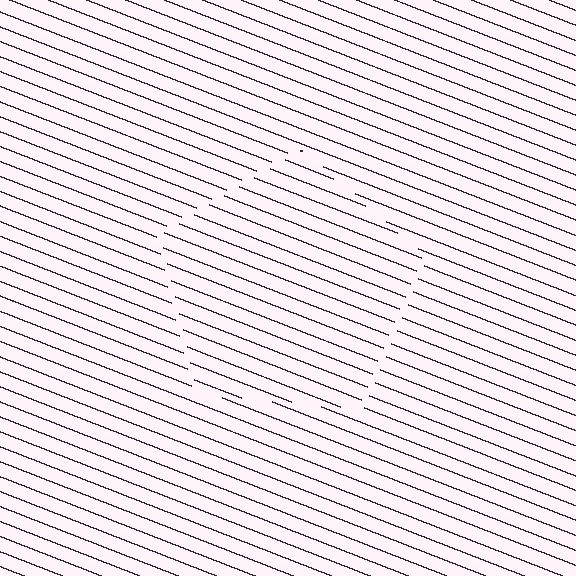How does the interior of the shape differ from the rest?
The interior of the shape contains the same grating, shifted by half a period — the contour is defined by the phase discontinuity where line-ends from the inner and outer gratings abut.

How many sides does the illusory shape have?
5 sides — the line-ends trace a pentagon.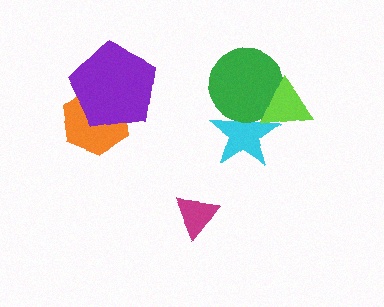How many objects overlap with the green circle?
2 objects overlap with the green circle.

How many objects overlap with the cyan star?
2 objects overlap with the cyan star.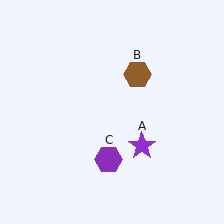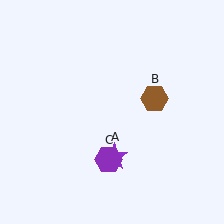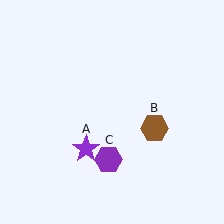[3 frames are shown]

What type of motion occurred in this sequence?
The purple star (object A), brown hexagon (object B) rotated clockwise around the center of the scene.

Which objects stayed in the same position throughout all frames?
Purple hexagon (object C) remained stationary.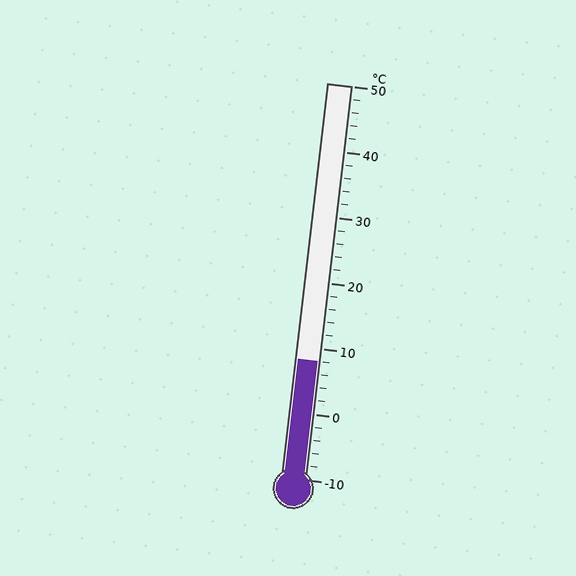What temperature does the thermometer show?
The thermometer shows approximately 8°C.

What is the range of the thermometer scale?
The thermometer scale ranges from -10°C to 50°C.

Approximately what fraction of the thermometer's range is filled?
The thermometer is filled to approximately 30% of its range.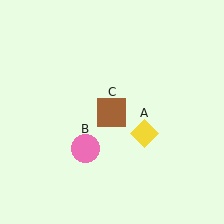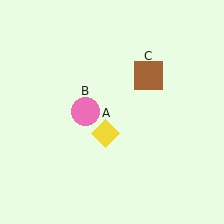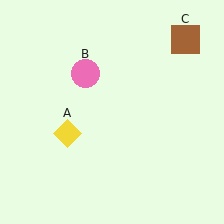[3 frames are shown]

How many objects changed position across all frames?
3 objects changed position: yellow diamond (object A), pink circle (object B), brown square (object C).